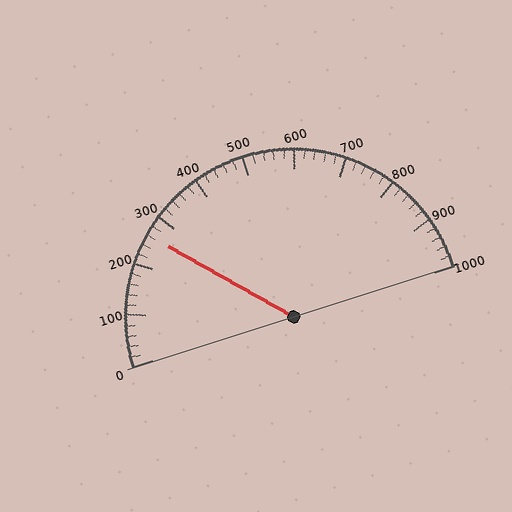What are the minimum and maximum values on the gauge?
The gauge ranges from 0 to 1000.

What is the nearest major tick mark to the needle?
The nearest major tick mark is 300.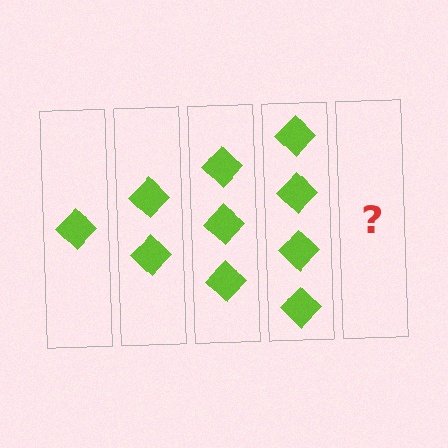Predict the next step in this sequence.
The next step is 5 diamonds.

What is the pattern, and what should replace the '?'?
The pattern is that each step adds one more diamond. The '?' should be 5 diamonds.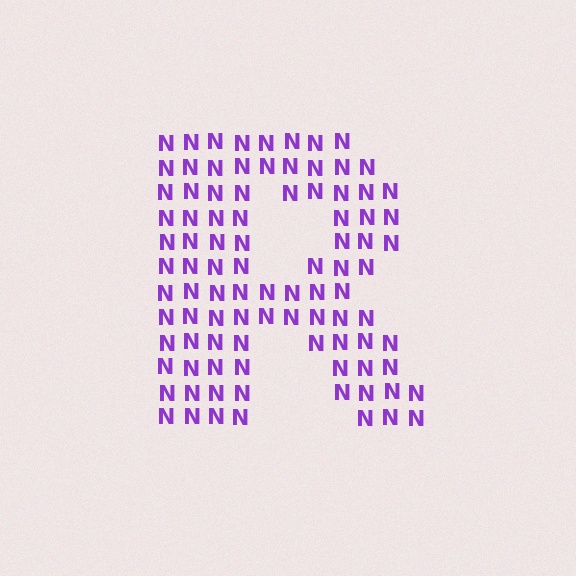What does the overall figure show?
The overall figure shows the letter R.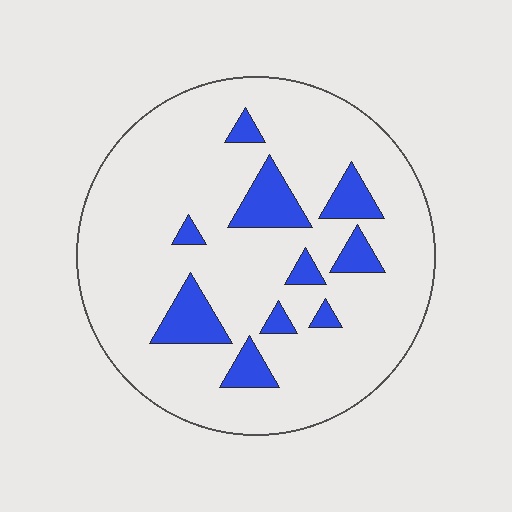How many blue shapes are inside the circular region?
10.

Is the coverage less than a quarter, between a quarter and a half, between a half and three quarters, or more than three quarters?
Less than a quarter.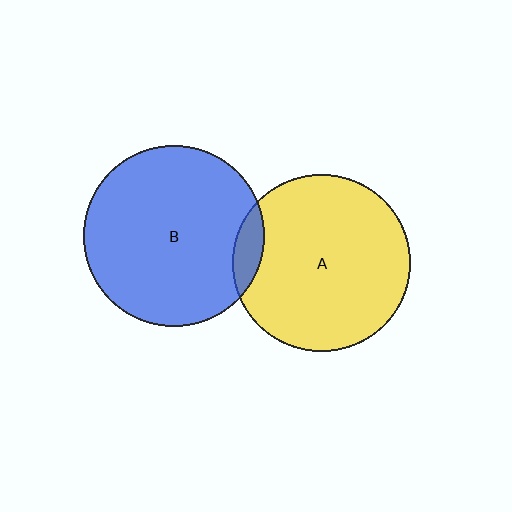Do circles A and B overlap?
Yes.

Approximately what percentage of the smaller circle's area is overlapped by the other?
Approximately 10%.